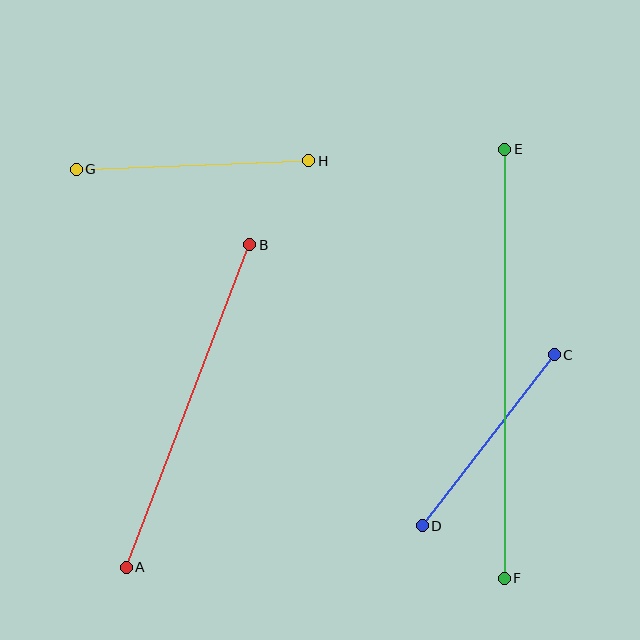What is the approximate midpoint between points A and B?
The midpoint is at approximately (188, 406) pixels.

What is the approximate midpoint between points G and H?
The midpoint is at approximately (193, 165) pixels.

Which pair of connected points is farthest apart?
Points E and F are farthest apart.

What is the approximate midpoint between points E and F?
The midpoint is at approximately (505, 364) pixels.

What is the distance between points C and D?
The distance is approximately 216 pixels.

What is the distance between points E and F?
The distance is approximately 429 pixels.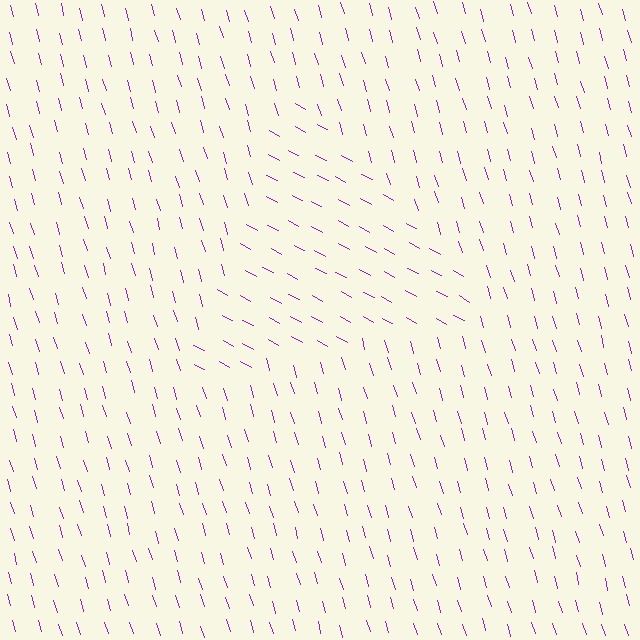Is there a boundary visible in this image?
Yes, there is a texture boundary formed by a change in line orientation.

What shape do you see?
I see a triangle.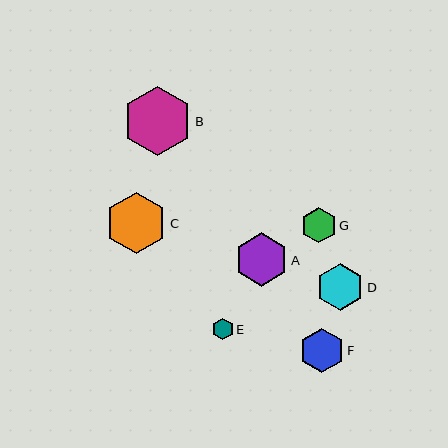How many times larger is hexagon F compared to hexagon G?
Hexagon F is approximately 1.3 times the size of hexagon G.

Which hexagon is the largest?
Hexagon B is the largest with a size of approximately 69 pixels.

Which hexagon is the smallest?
Hexagon E is the smallest with a size of approximately 21 pixels.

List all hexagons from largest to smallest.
From largest to smallest: B, C, A, D, F, G, E.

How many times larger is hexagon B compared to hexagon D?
Hexagon B is approximately 1.5 times the size of hexagon D.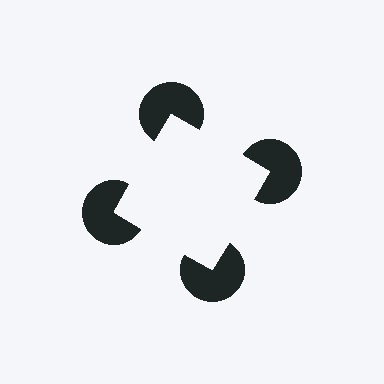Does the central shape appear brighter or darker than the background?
It typically appears slightly brighter than the background, even though no actual brightness change is drawn.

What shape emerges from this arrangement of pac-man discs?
An illusory square — its edges are inferred from the aligned wedge cuts in the pac-man discs, not physically drawn.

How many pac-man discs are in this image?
There are 4 — one at each vertex of the illusory square.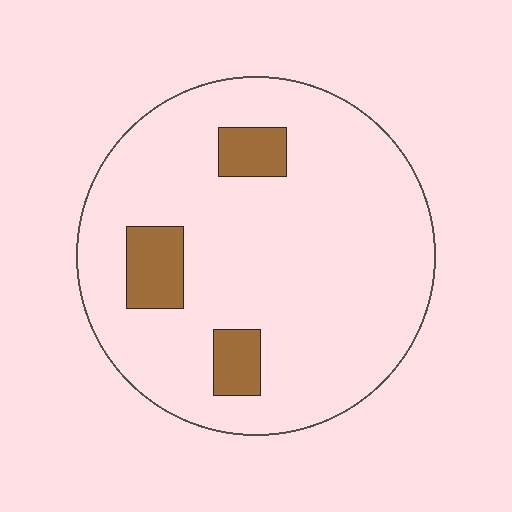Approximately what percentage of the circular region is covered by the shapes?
Approximately 10%.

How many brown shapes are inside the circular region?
3.